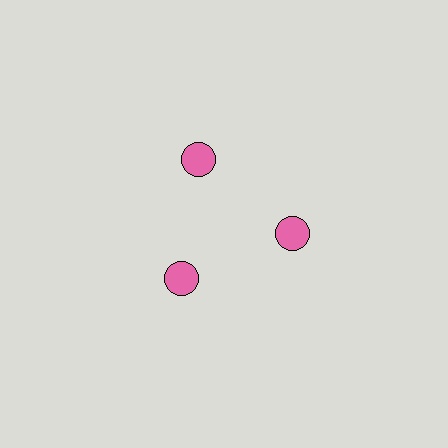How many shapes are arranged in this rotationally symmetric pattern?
There are 3 shapes, arranged in 3 groups of 1.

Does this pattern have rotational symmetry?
Yes, this pattern has 3-fold rotational symmetry. It looks the same after rotating 120 degrees around the center.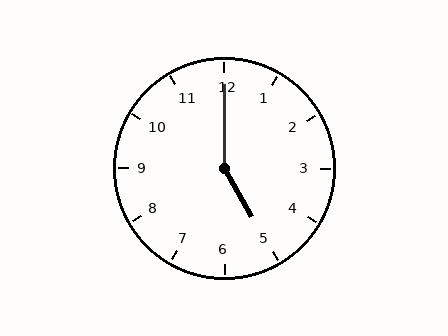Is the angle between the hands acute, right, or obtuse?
It is obtuse.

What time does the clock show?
5:00.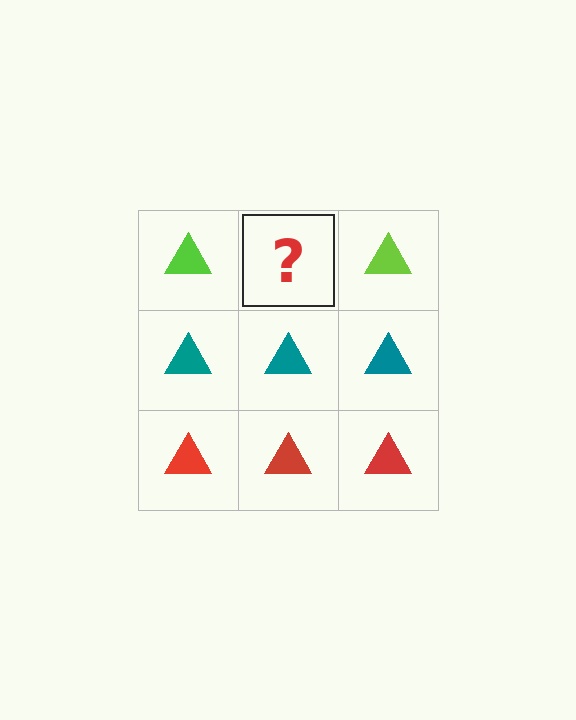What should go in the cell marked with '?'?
The missing cell should contain a lime triangle.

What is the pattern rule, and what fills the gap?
The rule is that each row has a consistent color. The gap should be filled with a lime triangle.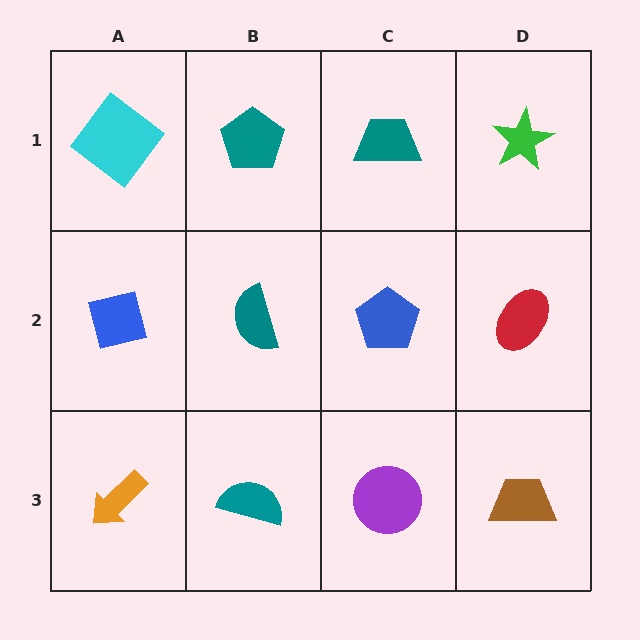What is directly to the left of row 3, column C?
A teal semicircle.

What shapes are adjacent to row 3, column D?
A red ellipse (row 2, column D), a purple circle (row 3, column C).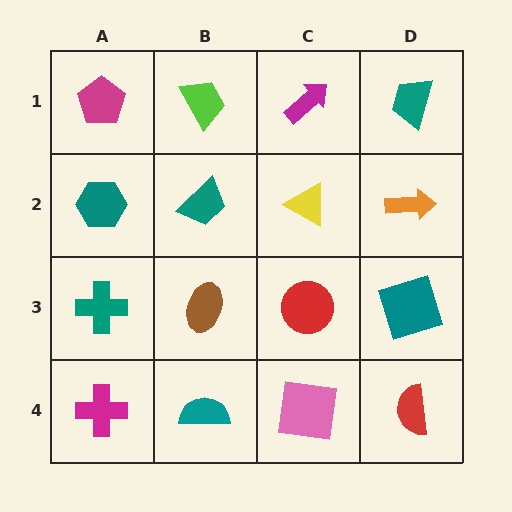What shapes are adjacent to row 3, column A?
A teal hexagon (row 2, column A), a magenta cross (row 4, column A), a brown ellipse (row 3, column B).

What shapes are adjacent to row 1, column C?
A yellow triangle (row 2, column C), a lime trapezoid (row 1, column B), a teal trapezoid (row 1, column D).